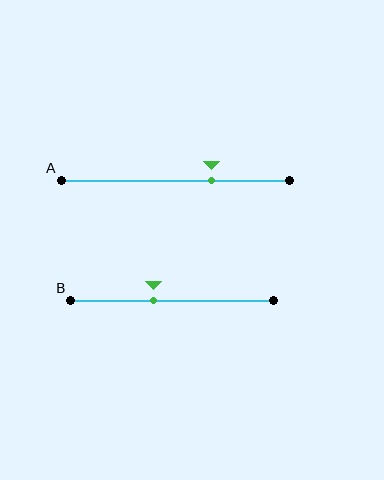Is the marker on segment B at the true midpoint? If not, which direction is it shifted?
No, the marker on segment B is shifted to the left by about 9% of the segment length.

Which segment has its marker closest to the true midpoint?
Segment B has its marker closest to the true midpoint.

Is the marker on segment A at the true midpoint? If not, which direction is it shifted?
No, the marker on segment A is shifted to the right by about 16% of the segment length.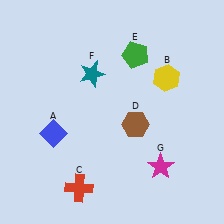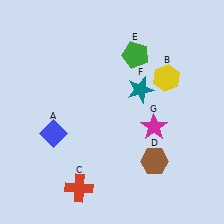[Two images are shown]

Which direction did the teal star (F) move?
The teal star (F) moved right.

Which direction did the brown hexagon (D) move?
The brown hexagon (D) moved down.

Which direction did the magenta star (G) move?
The magenta star (G) moved up.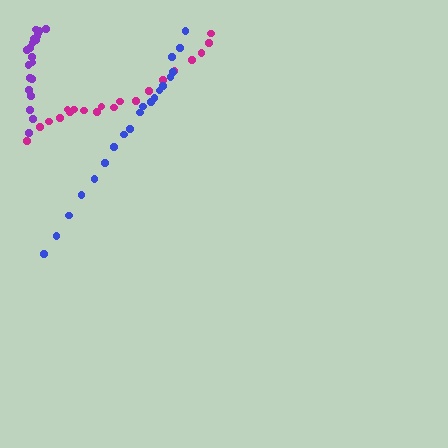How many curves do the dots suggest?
There are 3 distinct paths.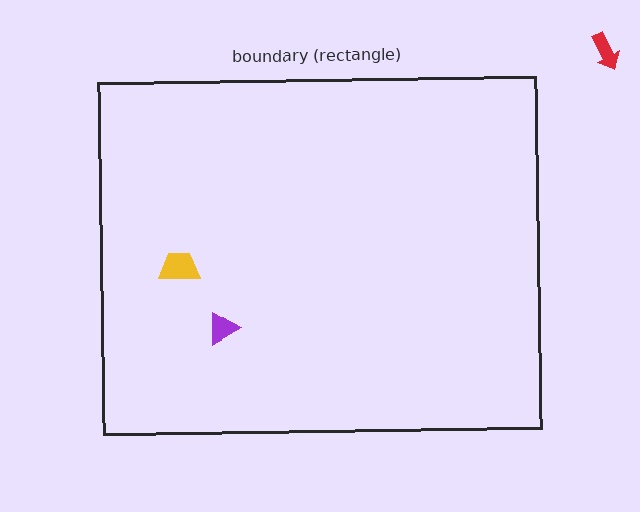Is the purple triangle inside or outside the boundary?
Inside.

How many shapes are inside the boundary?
2 inside, 1 outside.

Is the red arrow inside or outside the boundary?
Outside.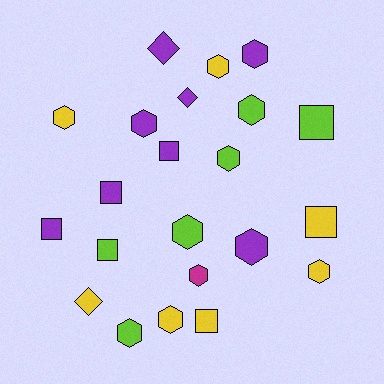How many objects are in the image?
There are 22 objects.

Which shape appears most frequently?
Hexagon, with 12 objects.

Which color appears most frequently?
Purple, with 8 objects.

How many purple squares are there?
There are 3 purple squares.